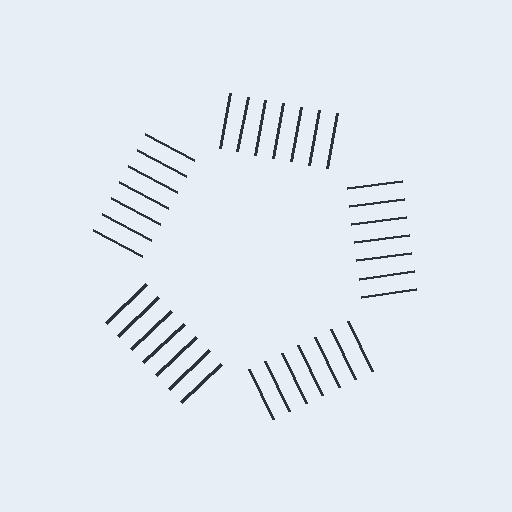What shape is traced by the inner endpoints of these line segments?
An illusory pentagon — the line segments terminate on its edges but no continuous stroke is drawn.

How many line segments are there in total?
35 — 7 along each of the 5 edges.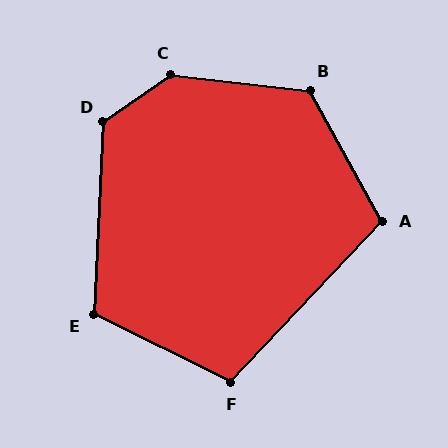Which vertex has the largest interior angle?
C, at approximately 138 degrees.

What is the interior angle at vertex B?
Approximately 125 degrees (obtuse).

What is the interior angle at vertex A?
Approximately 108 degrees (obtuse).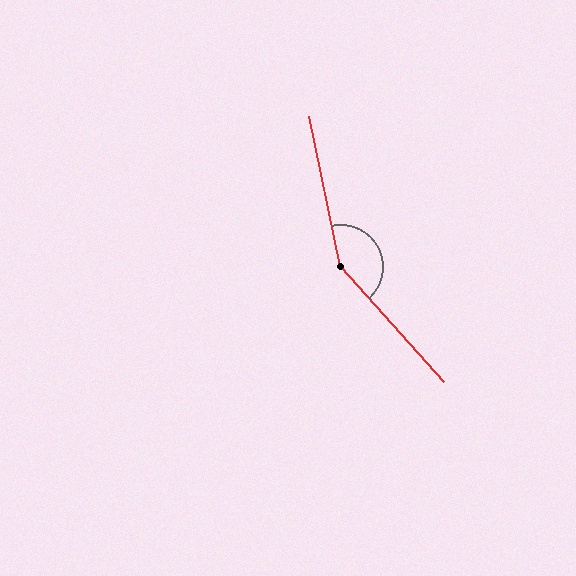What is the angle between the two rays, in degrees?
Approximately 150 degrees.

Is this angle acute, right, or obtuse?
It is obtuse.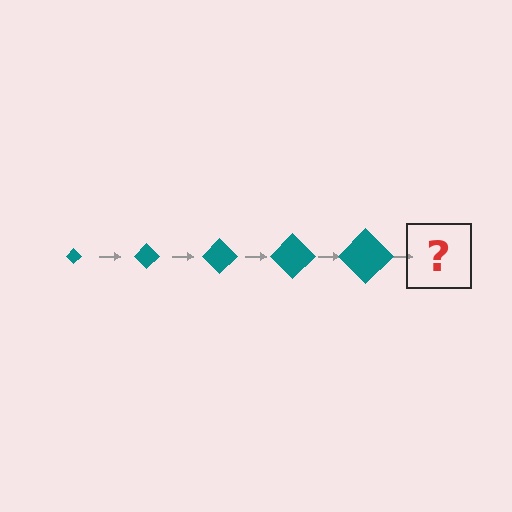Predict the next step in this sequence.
The next step is a teal diamond, larger than the previous one.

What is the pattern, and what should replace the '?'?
The pattern is that the diamond gets progressively larger each step. The '?' should be a teal diamond, larger than the previous one.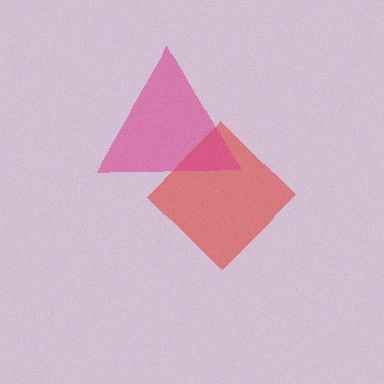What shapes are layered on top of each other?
The layered shapes are: a red diamond, a magenta triangle.